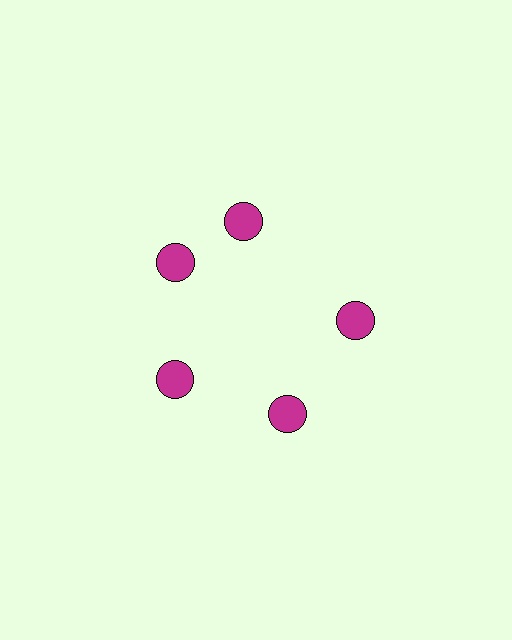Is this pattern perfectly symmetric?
No. The 5 magenta circles are arranged in a ring, but one element near the 1 o'clock position is rotated out of alignment along the ring, breaking the 5-fold rotational symmetry.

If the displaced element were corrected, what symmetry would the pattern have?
It would have 5-fold rotational symmetry — the pattern would map onto itself every 72 degrees.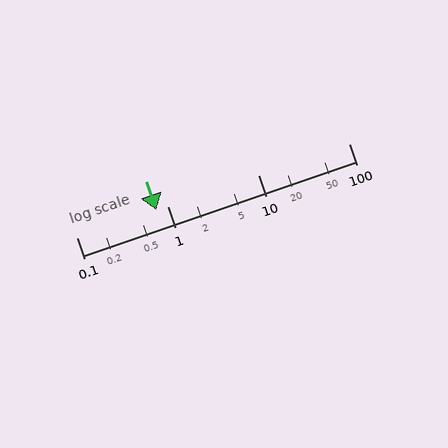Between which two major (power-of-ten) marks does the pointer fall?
The pointer is between 0.1 and 1.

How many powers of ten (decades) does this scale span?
The scale spans 3 decades, from 0.1 to 100.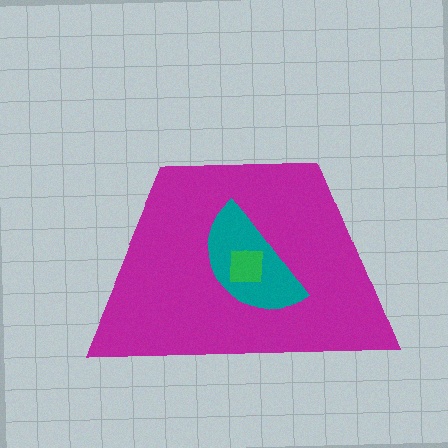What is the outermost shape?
The magenta trapezoid.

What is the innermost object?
The green square.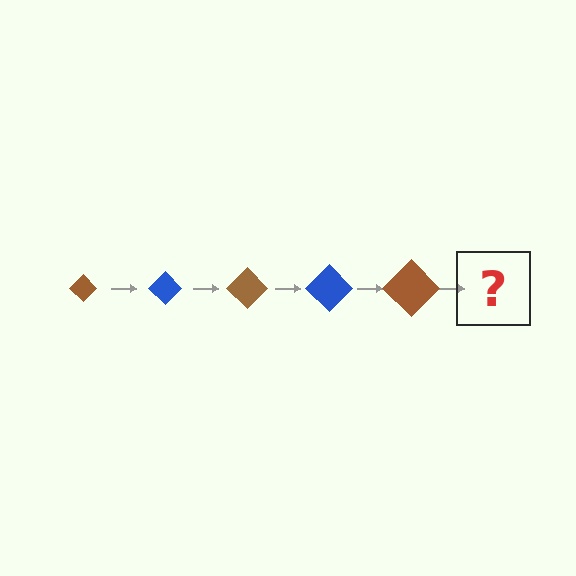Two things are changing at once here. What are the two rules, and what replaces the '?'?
The two rules are that the diamond grows larger each step and the color cycles through brown and blue. The '?' should be a blue diamond, larger than the previous one.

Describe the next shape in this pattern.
It should be a blue diamond, larger than the previous one.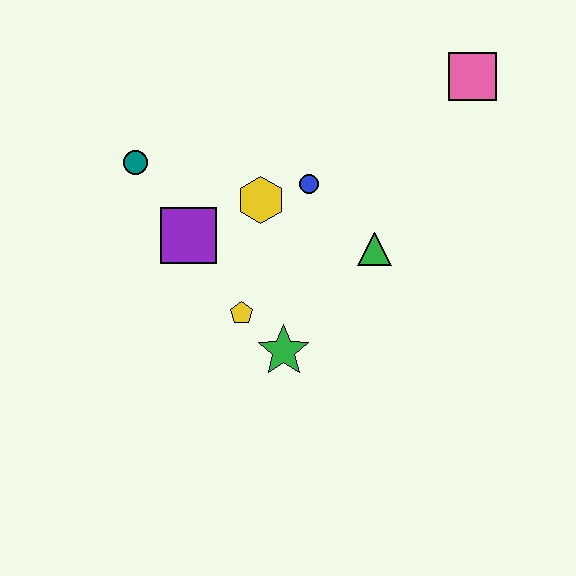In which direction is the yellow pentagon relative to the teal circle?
The yellow pentagon is below the teal circle.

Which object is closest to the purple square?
The yellow hexagon is closest to the purple square.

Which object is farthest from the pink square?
The teal circle is farthest from the pink square.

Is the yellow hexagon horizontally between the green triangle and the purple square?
Yes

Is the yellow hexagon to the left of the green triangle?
Yes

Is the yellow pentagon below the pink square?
Yes